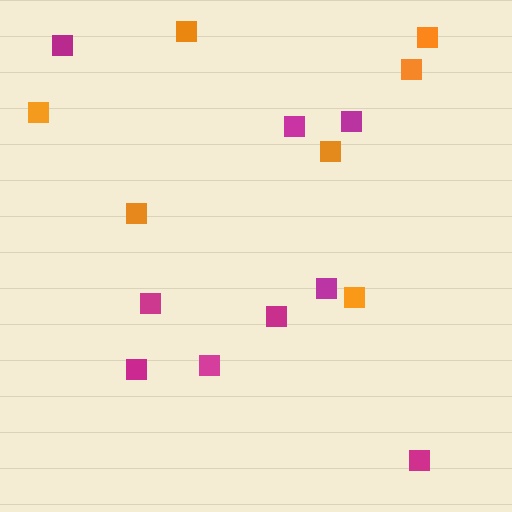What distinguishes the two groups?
There are 2 groups: one group of magenta squares (9) and one group of orange squares (7).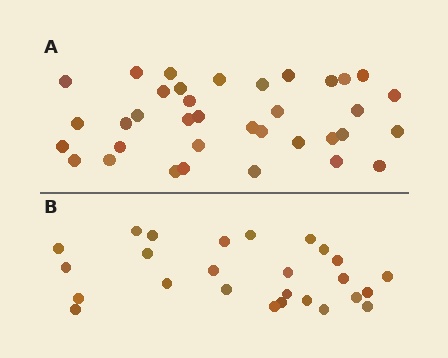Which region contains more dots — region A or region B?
Region A (the top region) has more dots.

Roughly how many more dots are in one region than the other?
Region A has roughly 10 or so more dots than region B.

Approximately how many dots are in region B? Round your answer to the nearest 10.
About 30 dots. (The exact count is 26, which rounds to 30.)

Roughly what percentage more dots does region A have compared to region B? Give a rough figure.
About 40% more.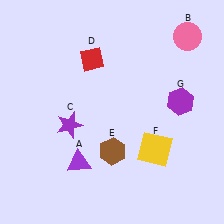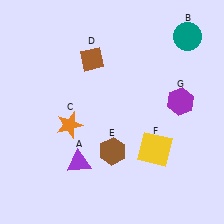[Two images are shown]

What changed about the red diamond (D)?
In Image 1, D is red. In Image 2, it changed to brown.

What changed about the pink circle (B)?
In Image 1, B is pink. In Image 2, it changed to teal.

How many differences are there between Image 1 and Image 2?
There are 3 differences between the two images.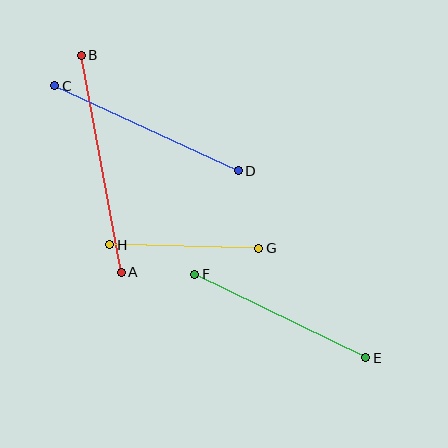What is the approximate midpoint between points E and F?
The midpoint is at approximately (280, 316) pixels.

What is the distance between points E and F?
The distance is approximately 190 pixels.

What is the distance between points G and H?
The distance is approximately 149 pixels.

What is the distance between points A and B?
The distance is approximately 221 pixels.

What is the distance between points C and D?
The distance is approximately 202 pixels.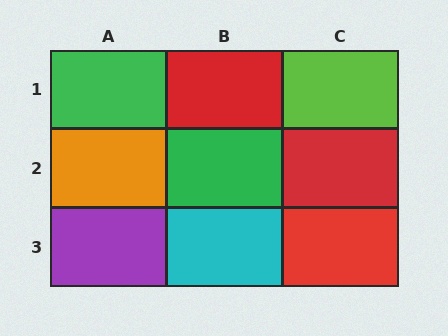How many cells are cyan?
1 cell is cyan.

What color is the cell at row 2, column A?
Orange.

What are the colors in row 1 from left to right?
Green, red, lime.